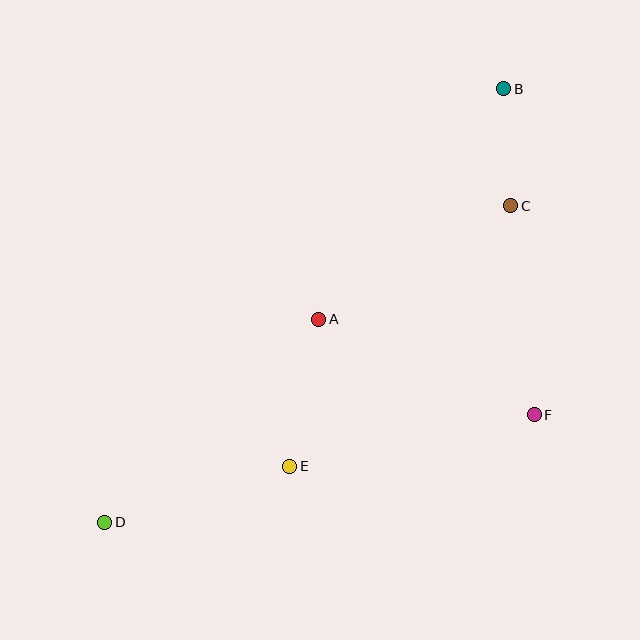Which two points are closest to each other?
Points B and C are closest to each other.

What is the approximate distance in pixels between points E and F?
The distance between E and F is approximately 250 pixels.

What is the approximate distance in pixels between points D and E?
The distance between D and E is approximately 193 pixels.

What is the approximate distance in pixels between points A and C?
The distance between A and C is approximately 223 pixels.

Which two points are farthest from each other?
Points B and D are farthest from each other.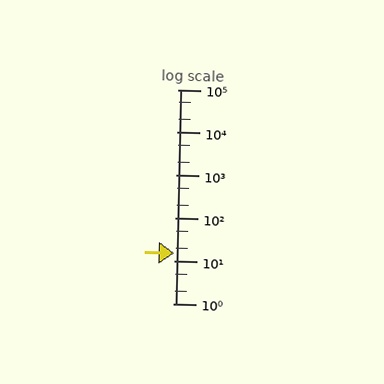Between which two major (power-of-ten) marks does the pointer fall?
The pointer is between 10 and 100.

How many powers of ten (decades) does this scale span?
The scale spans 5 decades, from 1 to 100000.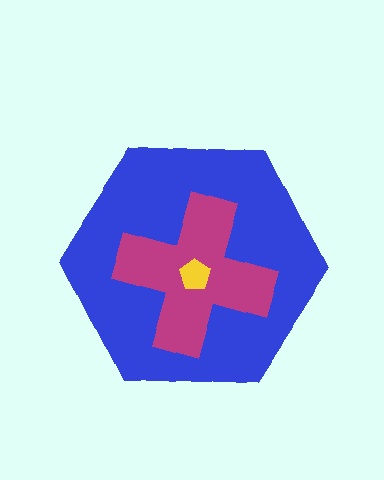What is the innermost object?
The yellow pentagon.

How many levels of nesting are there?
3.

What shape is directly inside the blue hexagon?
The magenta cross.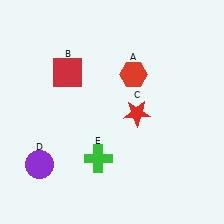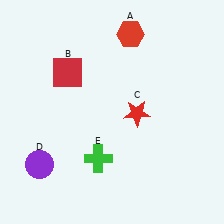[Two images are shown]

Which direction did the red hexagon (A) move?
The red hexagon (A) moved up.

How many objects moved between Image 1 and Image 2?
1 object moved between the two images.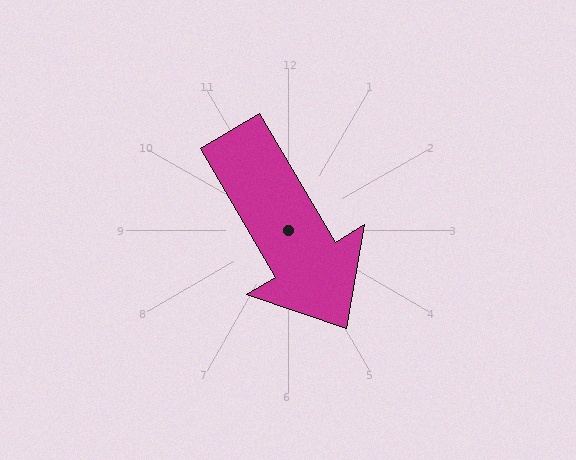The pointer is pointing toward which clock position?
Roughly 5 o'clock.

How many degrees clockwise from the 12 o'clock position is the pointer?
Approximately 150 degrees.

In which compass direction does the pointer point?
Southeast.